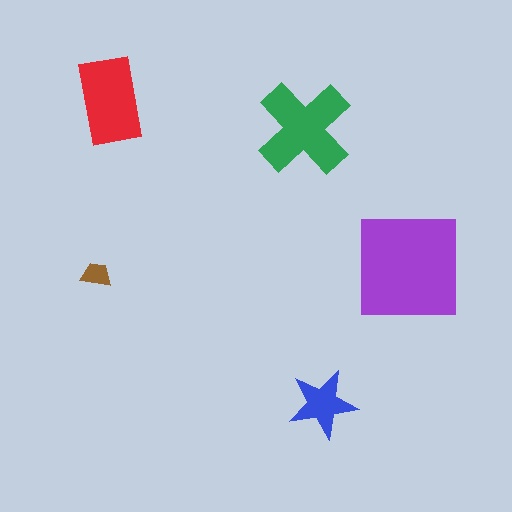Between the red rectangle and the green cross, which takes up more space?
The green cross.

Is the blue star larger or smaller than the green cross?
Smaller.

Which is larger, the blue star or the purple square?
The purple square.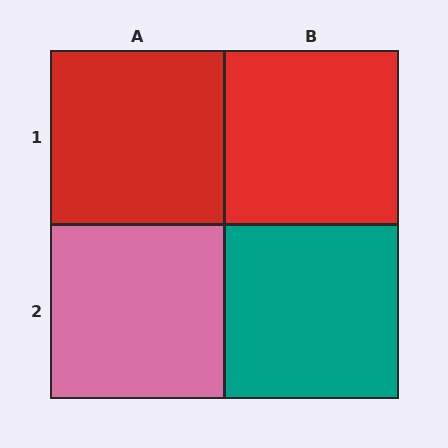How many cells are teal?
1 cell is teal.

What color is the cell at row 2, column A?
Pink.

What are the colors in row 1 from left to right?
Red, red.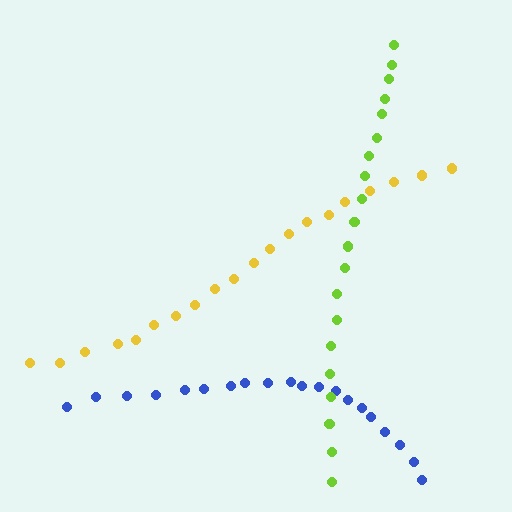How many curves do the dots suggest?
There are 3 distinct paths.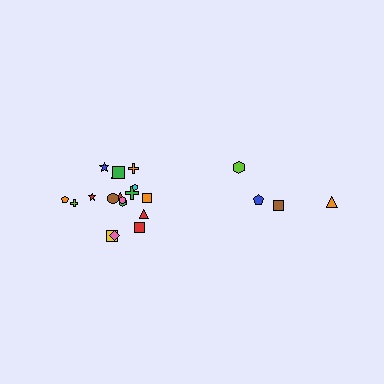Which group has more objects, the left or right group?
The left group.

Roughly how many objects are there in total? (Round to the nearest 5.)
Roughly 20 objects in total.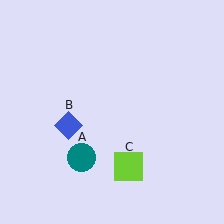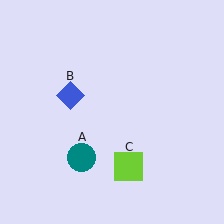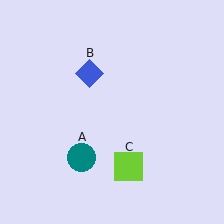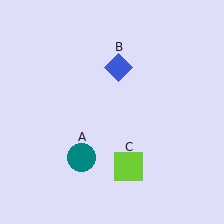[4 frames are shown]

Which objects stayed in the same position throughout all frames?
Teal circle (object A) and lime square (object C) remained stationary.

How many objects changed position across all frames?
1 object changed position: blue diamond (object B).